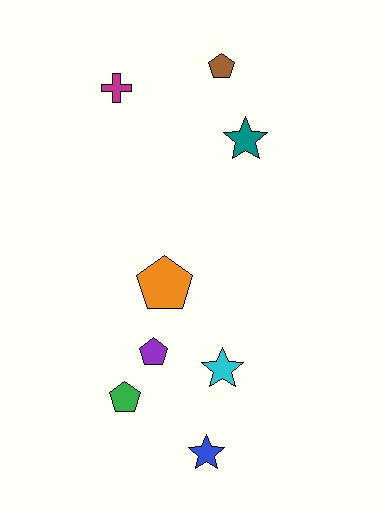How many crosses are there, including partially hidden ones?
There is 1 cross.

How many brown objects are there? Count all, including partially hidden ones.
There is 1 brown object.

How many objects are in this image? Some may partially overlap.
There are 8 objects.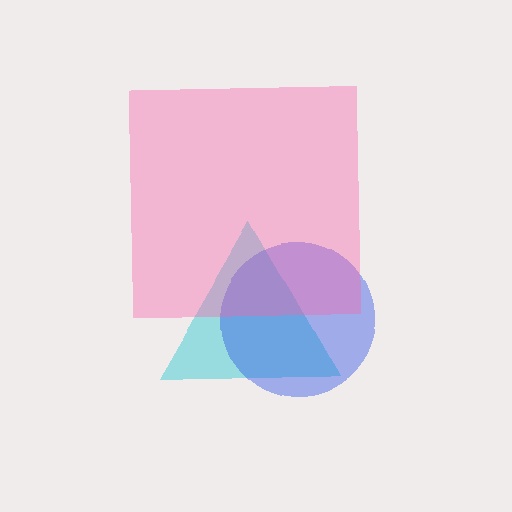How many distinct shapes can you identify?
There are 3 distinct shapes: a cyan triangle, a blue circle, a pink square.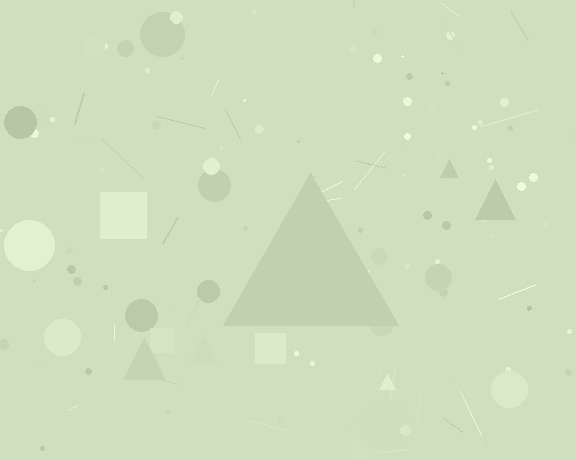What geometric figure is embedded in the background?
A triangle is embedded in the background.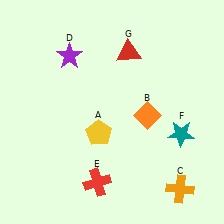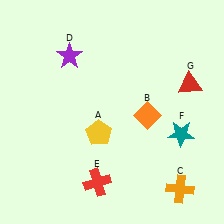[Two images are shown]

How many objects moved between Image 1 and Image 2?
1 object moved between the two images.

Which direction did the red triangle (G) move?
The red triangle (G) moved right.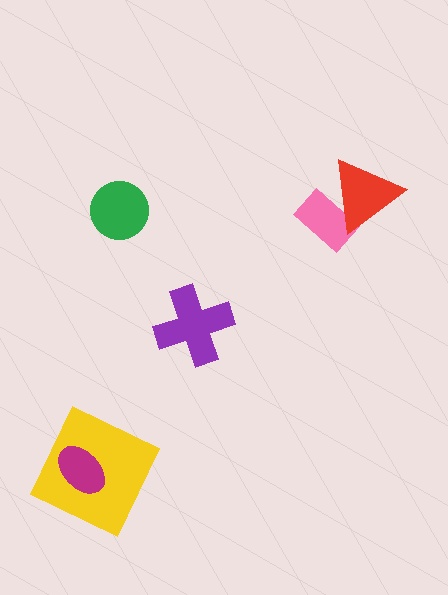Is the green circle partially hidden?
No, no other shape covers it.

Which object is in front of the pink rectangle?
The red triangle is in front of the pink rectangle.